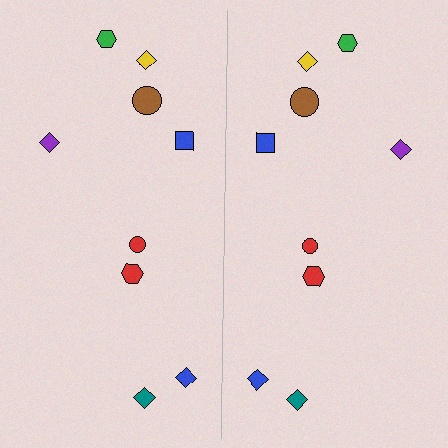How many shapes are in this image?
There are 18 shapes in this image.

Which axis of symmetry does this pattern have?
The pattern has a vertical axis of symmetry running through the center of the image.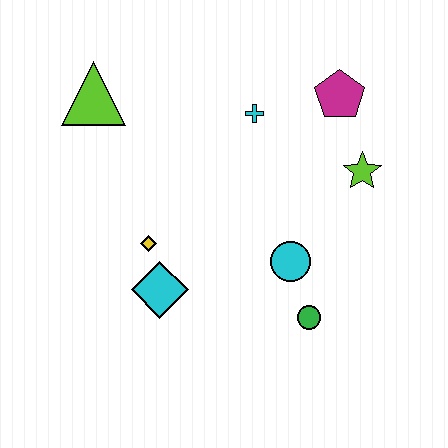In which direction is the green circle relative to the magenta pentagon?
The green circle is below the magenta pentagon.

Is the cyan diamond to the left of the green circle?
Yes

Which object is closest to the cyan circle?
The green circle is closest to the cyan circle.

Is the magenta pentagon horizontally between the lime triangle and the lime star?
Yes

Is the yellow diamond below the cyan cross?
Yes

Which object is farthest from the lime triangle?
The green circle is farthest from the lime triangle.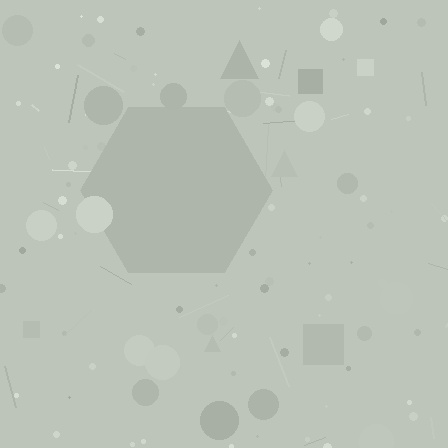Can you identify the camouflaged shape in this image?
The camouflaged shape is a hexagon.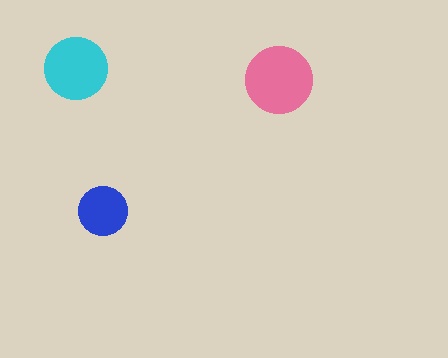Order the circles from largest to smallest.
the pink one, the cyan one, the blue one.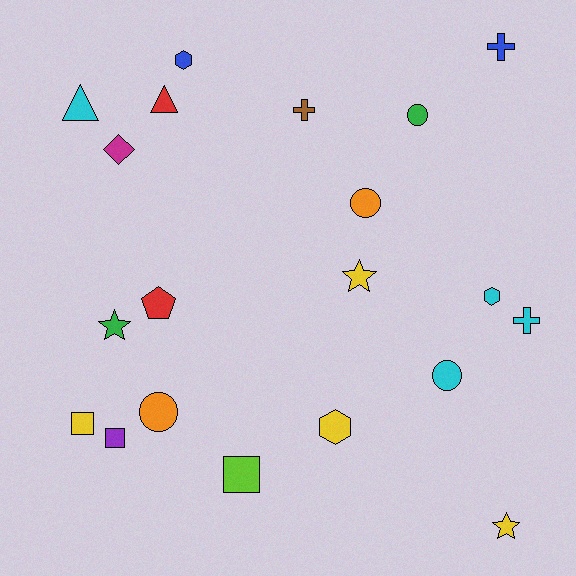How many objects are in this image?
There are 20 objects.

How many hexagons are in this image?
There are 3 hexagons.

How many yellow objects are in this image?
There are 4 yellow objects.